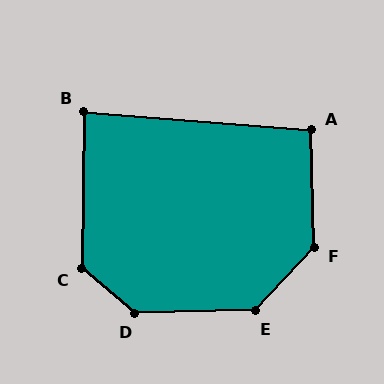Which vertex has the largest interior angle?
D, at approximately 138 degrees.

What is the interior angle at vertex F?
Approximately 135 degrees (obtuse).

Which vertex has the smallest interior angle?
B, at approximately 87 degrees.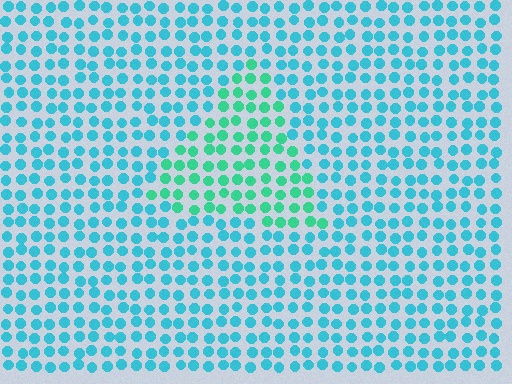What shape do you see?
I see a triangle.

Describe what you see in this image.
The image is filled with small cyan elements in a uniform arrangement. A triangle-shaped region is visible where the elements are tinted to a slightly different hue, forming a subtle color boundary.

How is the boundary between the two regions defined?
The boundary is defined purely by a slight shift in hue (about 33 degrees). Spacing, size, and orientation are identical on both sides.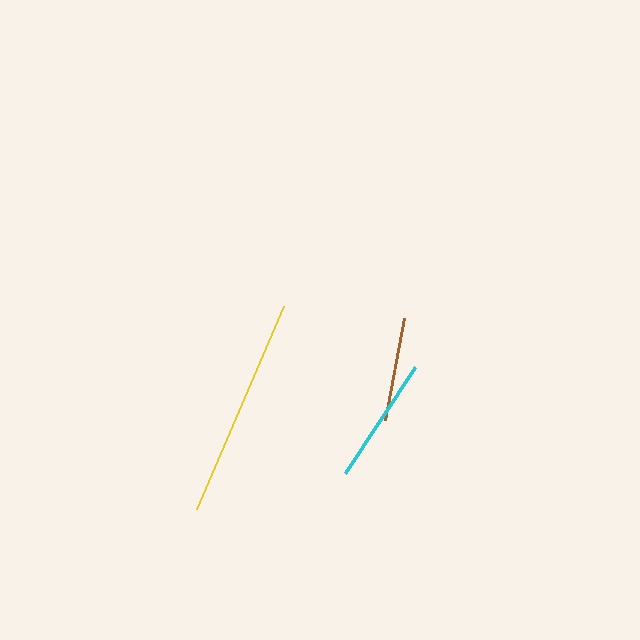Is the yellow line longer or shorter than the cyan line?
The yellow line is longer than the cyan line.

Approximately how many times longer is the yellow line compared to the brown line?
The yellow line is approximately 2.1 times the length of the brown line.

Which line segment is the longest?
The yellow line is the longest at approximately 221 pixels.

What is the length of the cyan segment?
The cyan segment is approximately 127 pixels long.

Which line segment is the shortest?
The brown line is the shortest at approximately 104 pixels.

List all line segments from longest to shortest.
From longest to shortest: yellow, cyan, brown.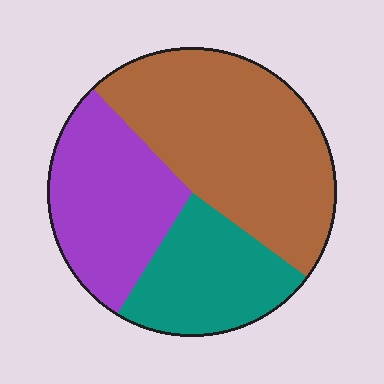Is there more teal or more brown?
Brown.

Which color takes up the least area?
Teal, at roughly 25%.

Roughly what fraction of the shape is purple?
Purple takes up between a sixth and a third of the shape.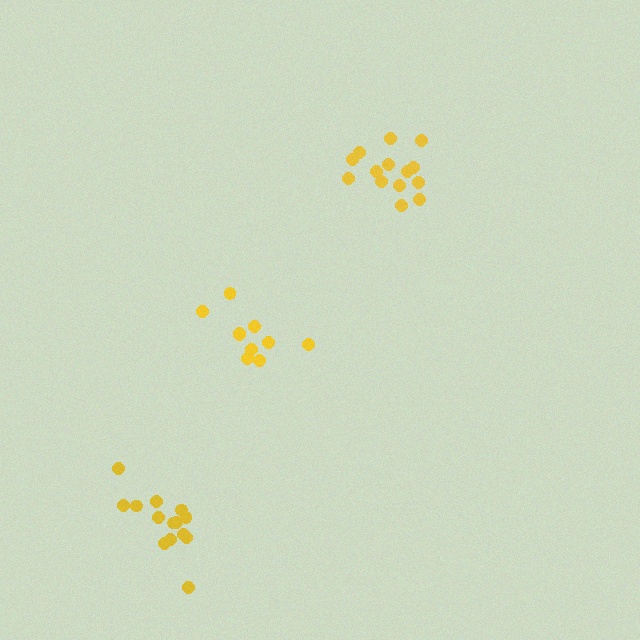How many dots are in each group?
Group 1: 10 dots, Group 2: 14 dots, Group 3: 14 dots (38 total).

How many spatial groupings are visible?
There are 3 spatial groupings.